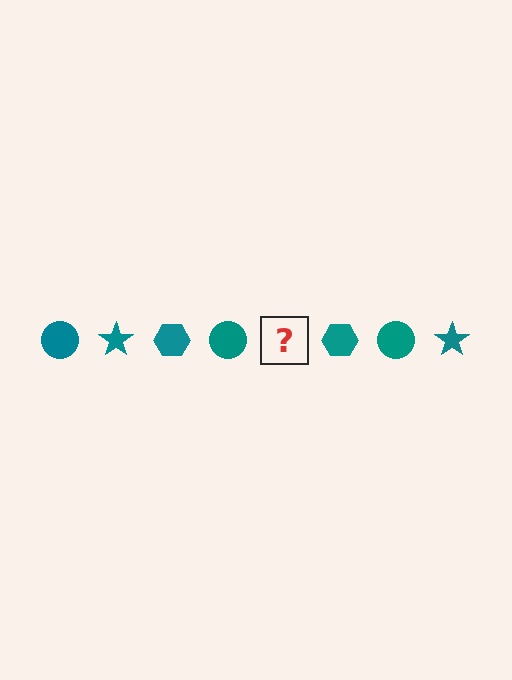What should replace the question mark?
The question mark should be replaced with a teal star.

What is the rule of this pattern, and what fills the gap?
The rule is that the pattern cycles through circle, star, hexagon shapes in teal. The gap should be filled with a teal star.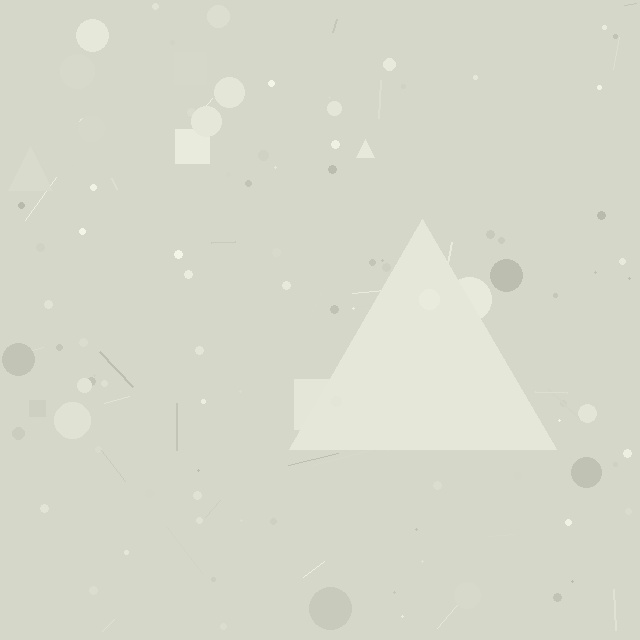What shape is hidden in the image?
A triangle is hidden in the image.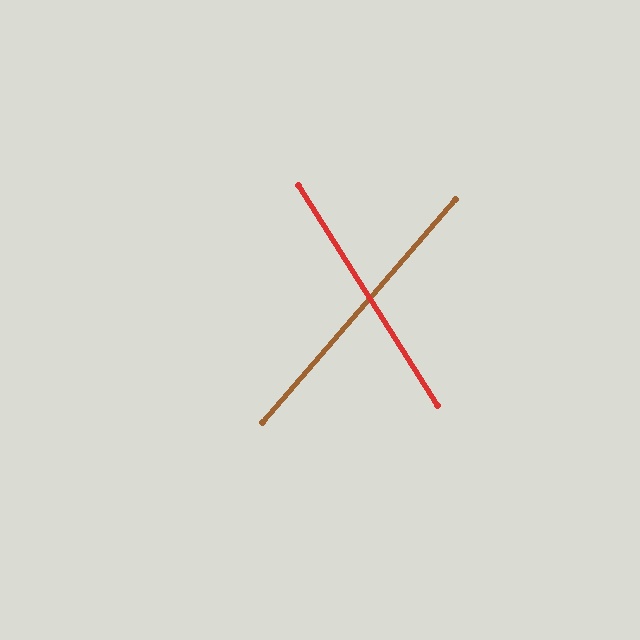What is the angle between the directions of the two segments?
Approximately 73 degrees.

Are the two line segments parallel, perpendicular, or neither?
Neither parallel nor perpendicular — they differ by about 73°.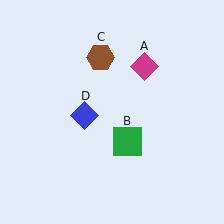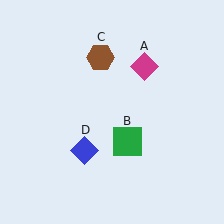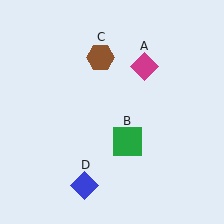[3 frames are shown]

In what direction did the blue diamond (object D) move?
The blue diamond (object D) moved down.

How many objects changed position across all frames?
1 object changed position: blue diamond (object D).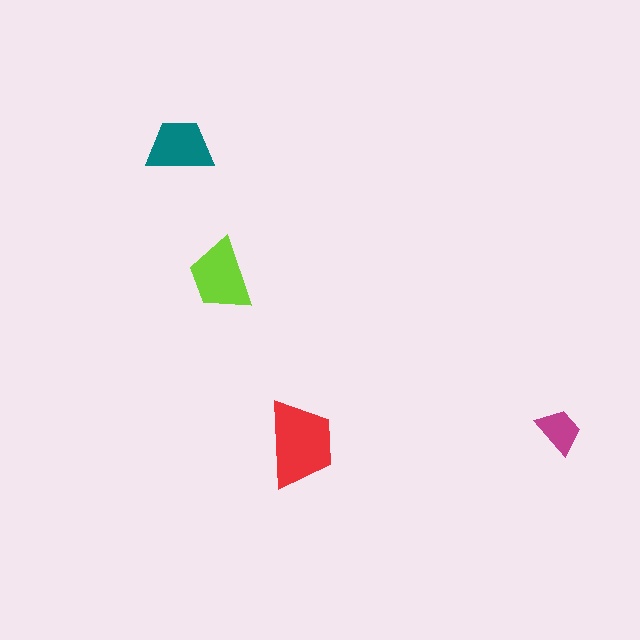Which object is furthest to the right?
The magenta trapezoid is rightmost.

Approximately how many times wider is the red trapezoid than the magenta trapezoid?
About 2 times wider.